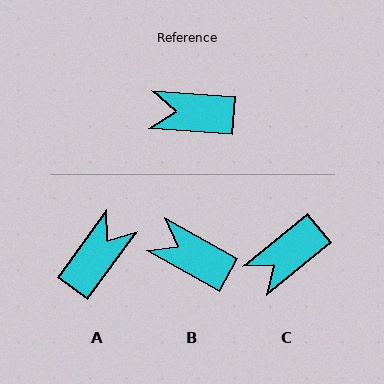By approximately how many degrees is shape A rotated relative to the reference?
Approximately 122 degrees clockwise.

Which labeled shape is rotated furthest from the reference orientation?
A, about 122 degrees away.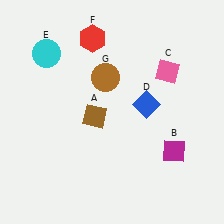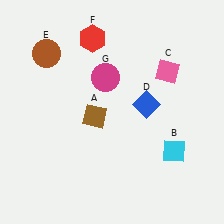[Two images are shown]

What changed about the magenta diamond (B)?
In Image 1, B is magenta. In Image 2, it changed to cyan.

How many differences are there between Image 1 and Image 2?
There are 3 differences between the two images.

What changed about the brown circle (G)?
In Image 1, G is brown. In Image 2, it changed to magenta.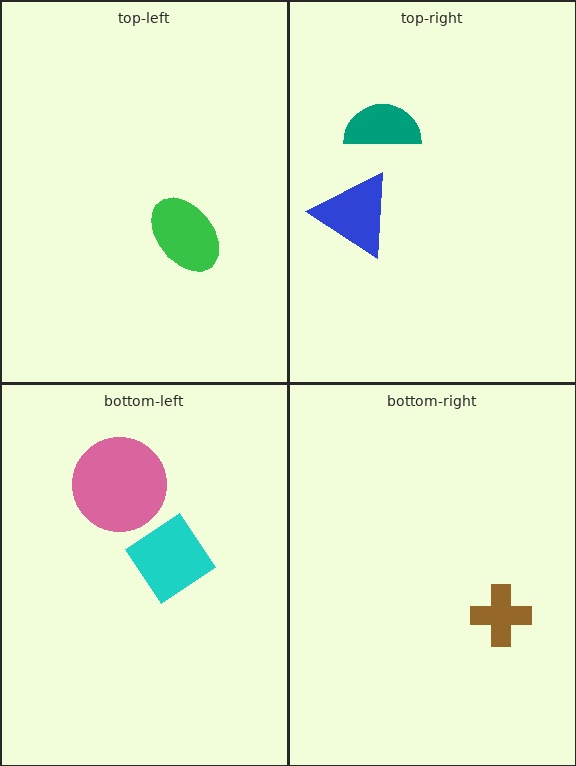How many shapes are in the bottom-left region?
2.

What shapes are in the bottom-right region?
The brown cross.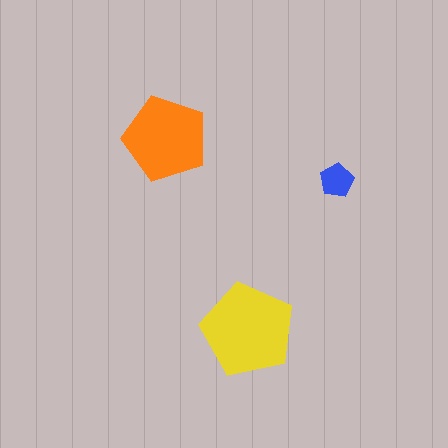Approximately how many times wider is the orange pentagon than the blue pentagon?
About 2.5 times wider.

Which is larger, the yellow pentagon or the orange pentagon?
The yellow one.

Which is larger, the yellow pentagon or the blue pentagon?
The yellow one.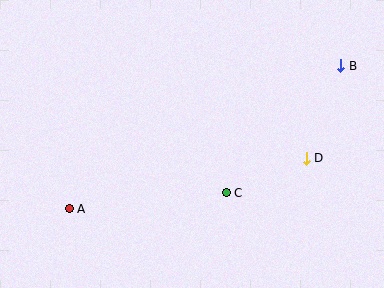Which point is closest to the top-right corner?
Point B is closest to the top-right corner.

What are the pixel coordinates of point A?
Point A is at (69, 209).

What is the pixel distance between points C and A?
The distance between C and A is 157 pixels.